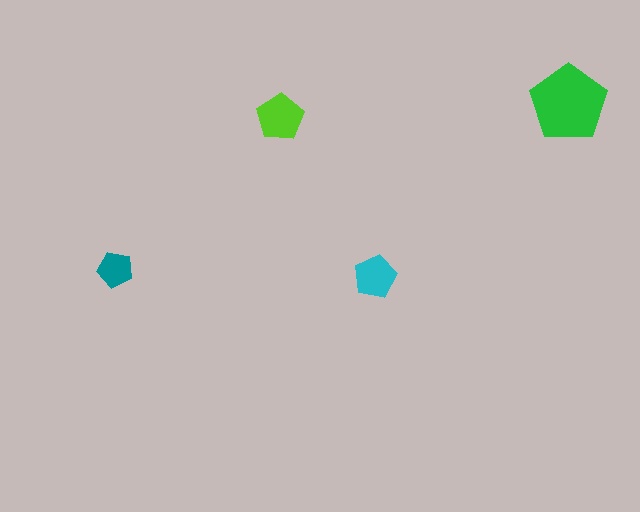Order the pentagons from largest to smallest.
the green one, the lime one, the cyan one, the teal one.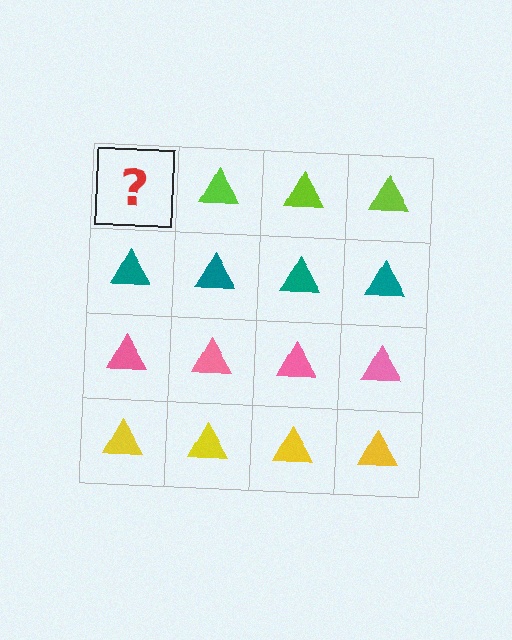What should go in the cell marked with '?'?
The missing cell should contain a lime triangle.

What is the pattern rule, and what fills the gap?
The rule is that each row has a consistent color. The gap should be filled with a lime triangle.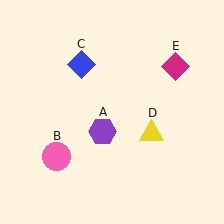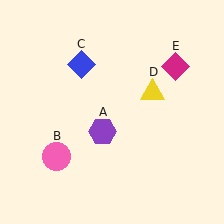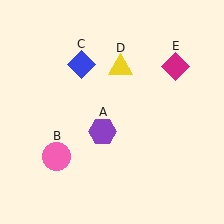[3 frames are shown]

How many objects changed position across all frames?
1 object changed position: yellow triangle (object D).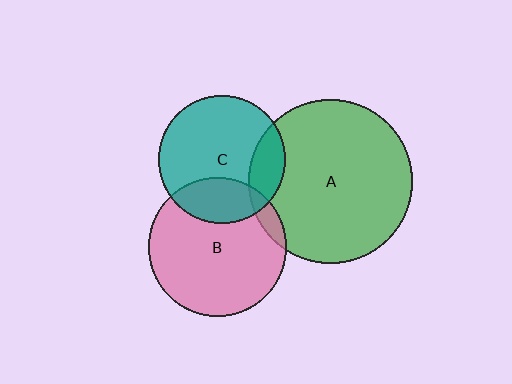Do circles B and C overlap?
Yes.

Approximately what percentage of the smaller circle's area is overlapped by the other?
Approximately 25%.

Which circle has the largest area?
Circle A (green).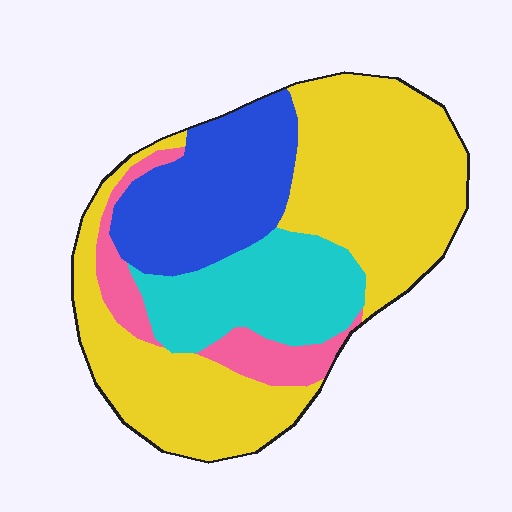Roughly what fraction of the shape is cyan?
Cyan covers 18% of the shape.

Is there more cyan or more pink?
Cyan.